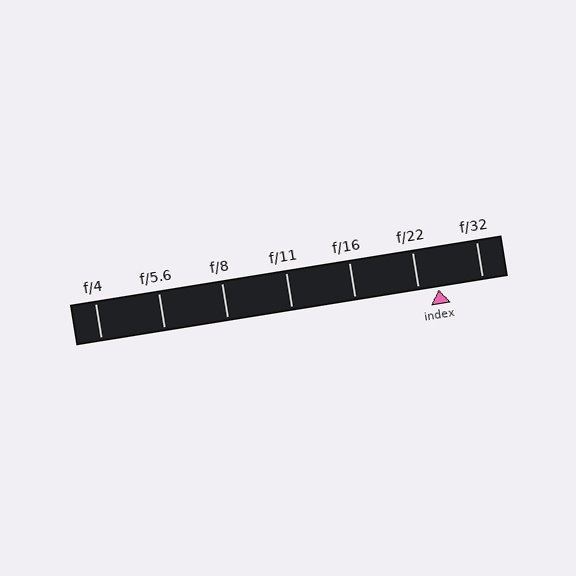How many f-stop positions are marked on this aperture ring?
There are 7 f-stop positions marked.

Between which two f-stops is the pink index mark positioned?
The index mark is between f/22 and f/32.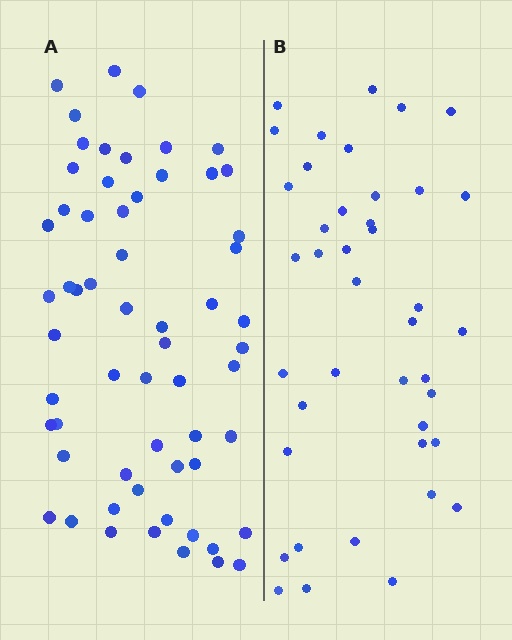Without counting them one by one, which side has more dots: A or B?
Region A (the left region) has more dots.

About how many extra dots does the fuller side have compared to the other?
Region A has approximately 20 more dots than region B.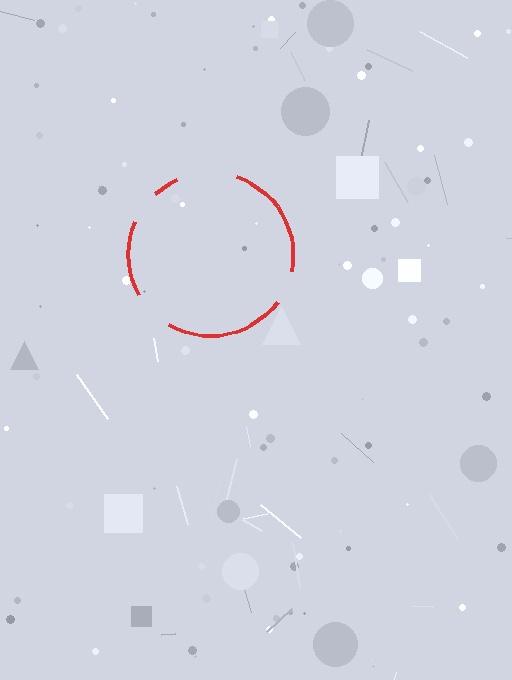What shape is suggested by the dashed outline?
The dashed outline suggests a circle.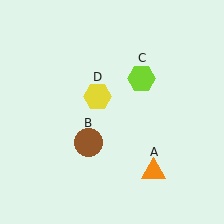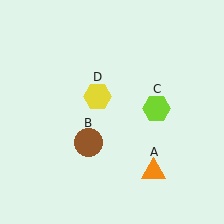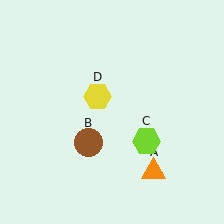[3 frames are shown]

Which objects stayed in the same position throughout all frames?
Orange triangle (object A) and brown circle (object B) and yellow hexagon (object D) remained stationary.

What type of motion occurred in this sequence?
The lime hexagon (object C) rotated clockwise around the center of the scene.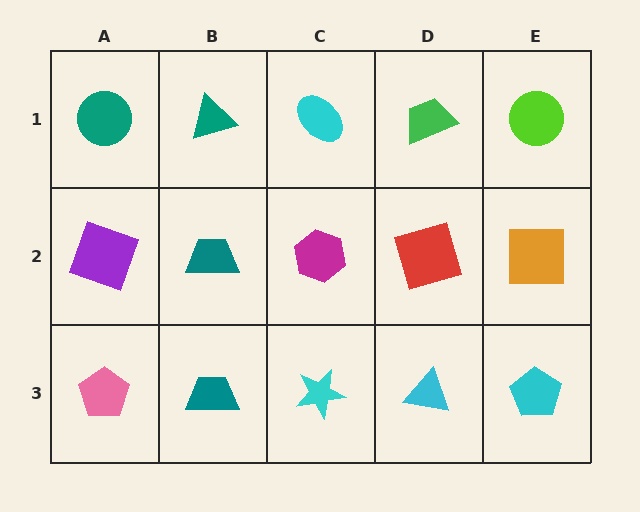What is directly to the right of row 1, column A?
A teal triangle.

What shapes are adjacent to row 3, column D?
A red square (row 2, column D), a cyan star (row 3, column C), a cyan pentagon (row 3, column E).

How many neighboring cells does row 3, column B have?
3.